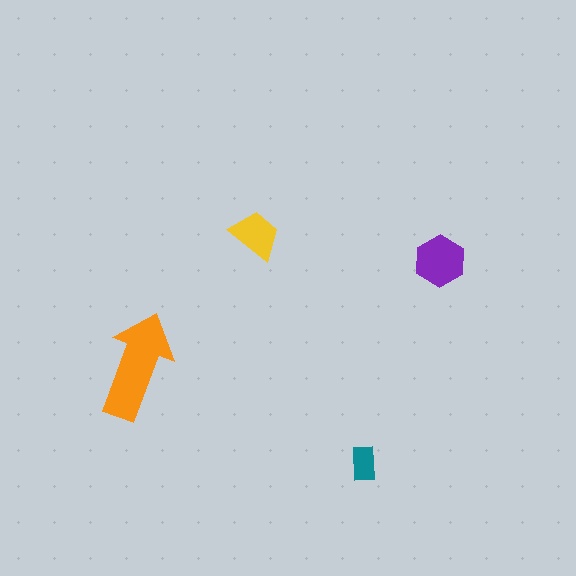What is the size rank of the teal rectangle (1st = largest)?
4th.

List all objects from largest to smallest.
The orange arrow, the purple hexagon, the yellow trapezoid, the teal rectangle.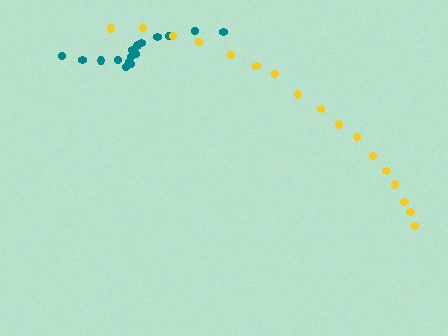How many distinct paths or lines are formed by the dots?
There are 2 distinct paths.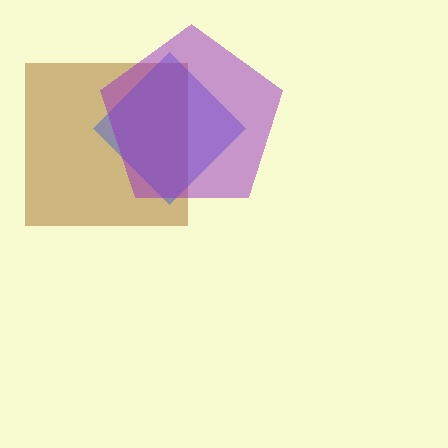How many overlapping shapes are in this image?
There are 3 overlapping shapes in the image.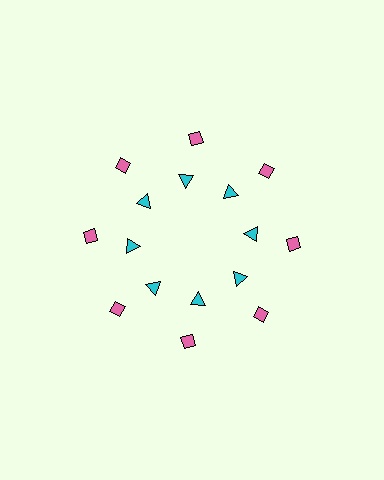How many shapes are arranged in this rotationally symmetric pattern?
There are 16 shapes, arranged in 8 groups of 2.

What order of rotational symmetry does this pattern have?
This pattern has 8-fold rotational symmetry.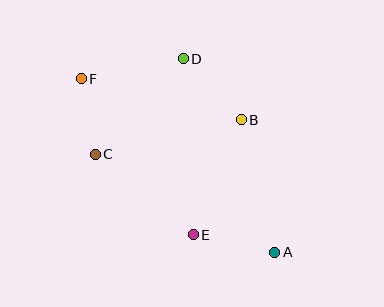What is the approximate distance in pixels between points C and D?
The distance between C and D is approximately 130 pixels.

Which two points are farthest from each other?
Points A and F are farthest from each other.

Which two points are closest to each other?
Points C and F are closest to each other.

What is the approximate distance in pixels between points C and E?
The distance between C and E is approximately 127 pixels.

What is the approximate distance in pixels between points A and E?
The distance between A and E is approximately 84 pixels.